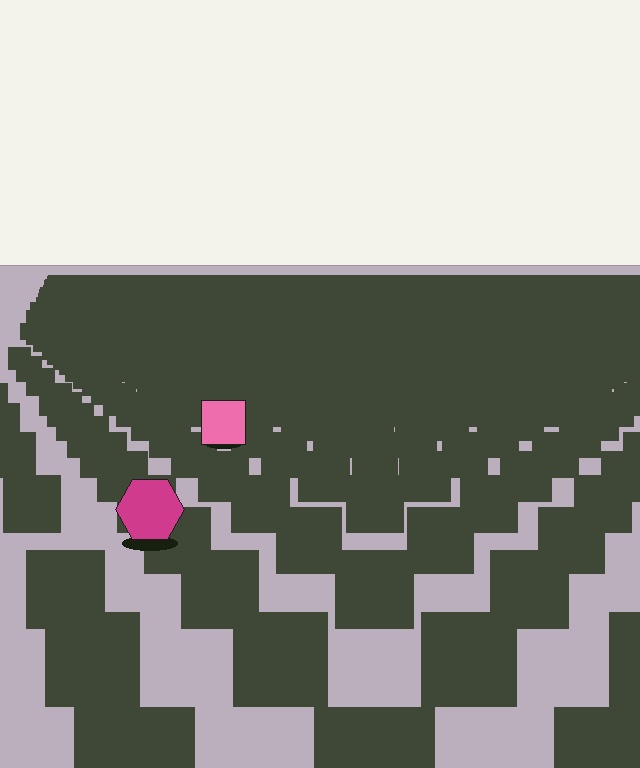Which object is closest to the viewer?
The magenta hexagon is closest. The texture marks near it are larger and more spread out.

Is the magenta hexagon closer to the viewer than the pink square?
Yes. The magenta hexagon is closer — you can tell from the texture gradient: the ground texture is coarser near it.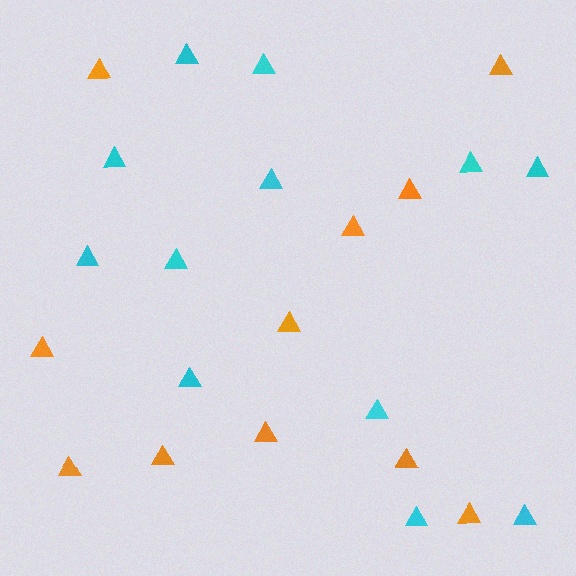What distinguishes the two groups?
There are 2 groups: one group of orange triangles (11) and one group of cyan triangles (12).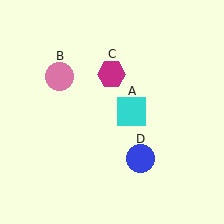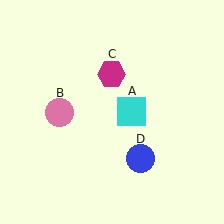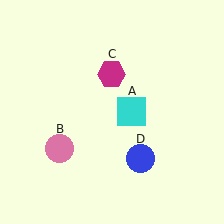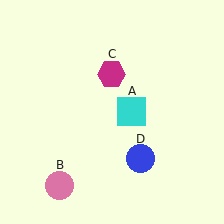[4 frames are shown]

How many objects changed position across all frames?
1 object changed position: pink circle (object B).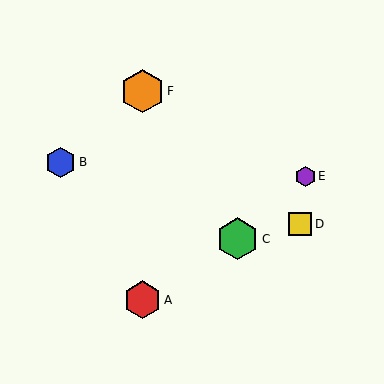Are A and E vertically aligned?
No, A is at x≈143 and E is at x≈305.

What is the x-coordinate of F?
Object F is at x≈143.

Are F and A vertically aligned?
Yes, both are at x≈143.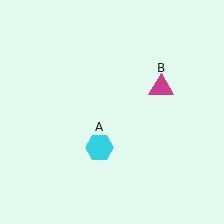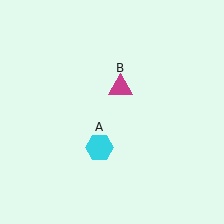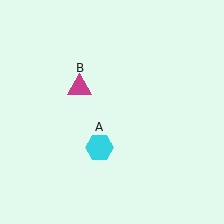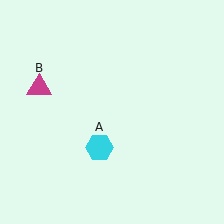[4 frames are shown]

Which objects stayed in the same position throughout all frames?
Cyan hexagon (object A) remained stationary.